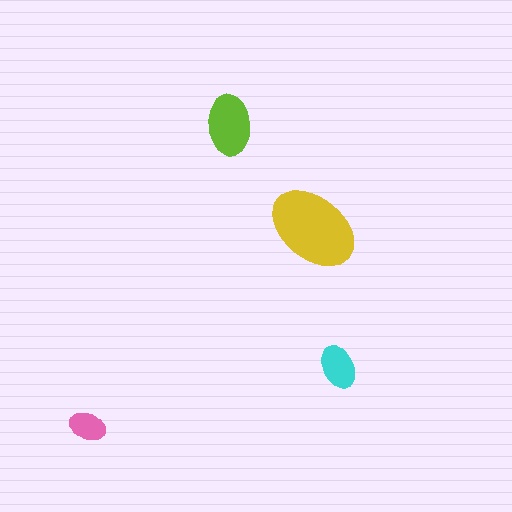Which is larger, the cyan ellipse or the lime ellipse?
The lime one.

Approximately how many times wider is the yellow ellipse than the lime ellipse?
About 1.5 times wider.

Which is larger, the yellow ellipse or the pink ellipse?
The yellow one.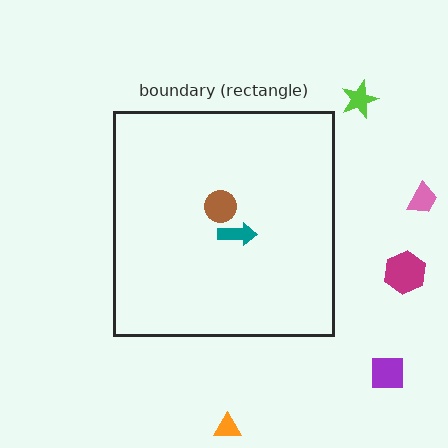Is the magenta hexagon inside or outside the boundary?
Outside.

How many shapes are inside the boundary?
2 inside, 5 outside.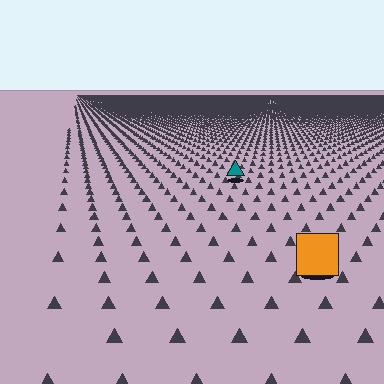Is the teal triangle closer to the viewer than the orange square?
No. The orange square is closer — you can tell from the texture gradient: the ground texture is coarser near it.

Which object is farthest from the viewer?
The teal triangle is farthest from the viewer. It appears smaller and the ground texture around it is denser.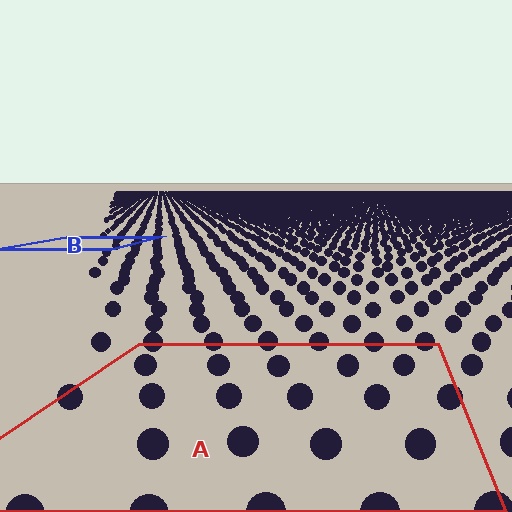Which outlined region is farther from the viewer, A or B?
Region B is farther from the viewer — the texture elements inside it appear smaller and more densely packed.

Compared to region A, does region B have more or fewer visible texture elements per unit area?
Region B has more texture elements per unit area — they are packed more densely because it is farther away.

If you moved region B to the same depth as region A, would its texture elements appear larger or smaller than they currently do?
They would appear larger. At a closer depth, the same texture elements are projected at a bigger on-screen size.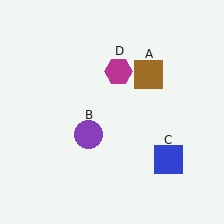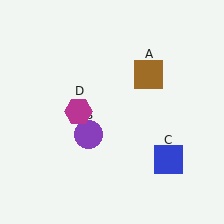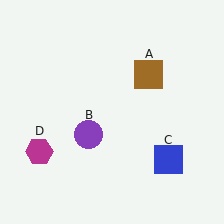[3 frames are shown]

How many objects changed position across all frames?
1 object changed position: magenta hexagon (object D).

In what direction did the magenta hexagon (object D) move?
The magenta hexagon (object D) moved down and to the left.